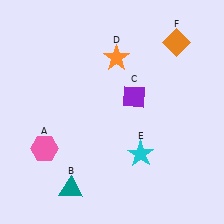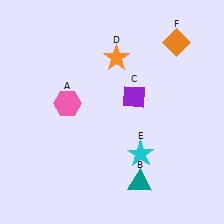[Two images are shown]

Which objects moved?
The objects that moved are: the pink hexagon (A), the teal triangle (B).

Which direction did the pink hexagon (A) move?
The pink hexagon (A) moved up.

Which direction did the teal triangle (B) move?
The teal triangle (B) moved right.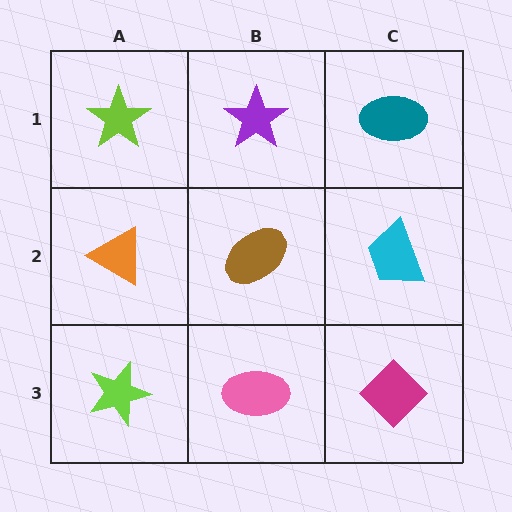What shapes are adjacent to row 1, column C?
A cyan trapezoid (row 2, column C), a purple star (row 1, column B).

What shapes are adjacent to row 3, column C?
A cyan trapezoid (row 2, column C), a pink ellipse (row 3, column B).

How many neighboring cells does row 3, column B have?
3.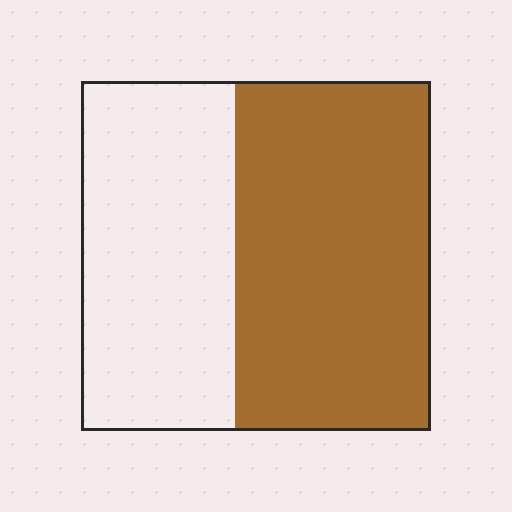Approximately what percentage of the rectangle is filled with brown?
Approximately 55%.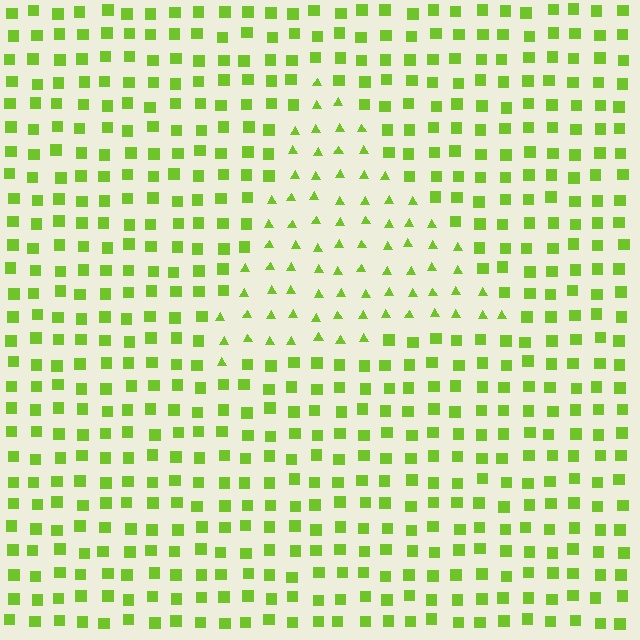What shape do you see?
I see a triangle.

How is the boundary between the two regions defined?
The boundary is defined by a change in element shape: triangles inside vs. squares outside. All elements share the same color and spacing.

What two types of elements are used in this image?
The image uses triangles inside the triangle region and squares outside it.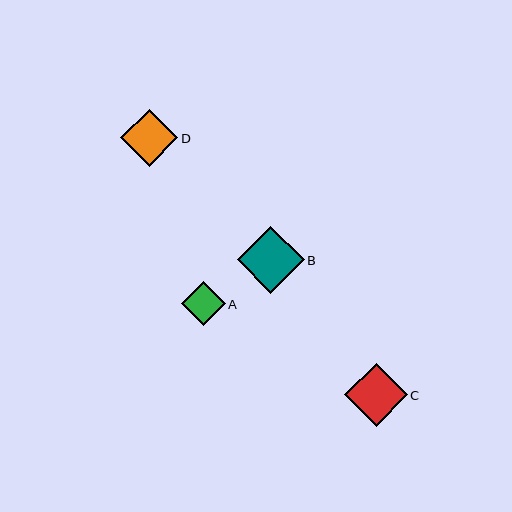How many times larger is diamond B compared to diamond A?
Diamond B is approximately 1.5 times the size of diamond A.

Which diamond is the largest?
Diamond B is the largest with a size of approximately 67 pixels.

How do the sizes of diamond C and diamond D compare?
Diamond C and diamond D are approximately the same size.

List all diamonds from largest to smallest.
From largest to smallest: B, C, D, A.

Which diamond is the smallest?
Diamond A is the smallest with a size of approximately 44 pixels.